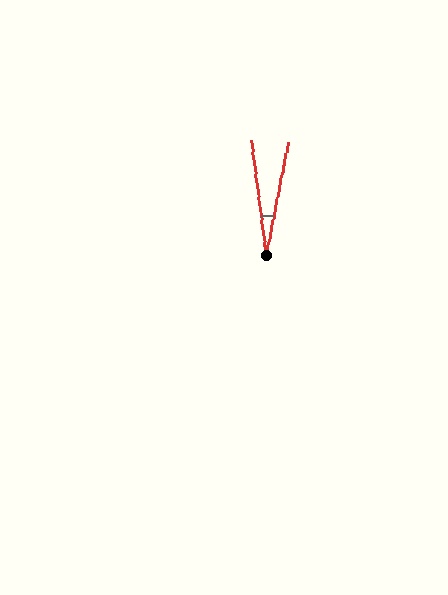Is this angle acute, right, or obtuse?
It is acute.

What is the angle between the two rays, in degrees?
Approximately 18 degrees.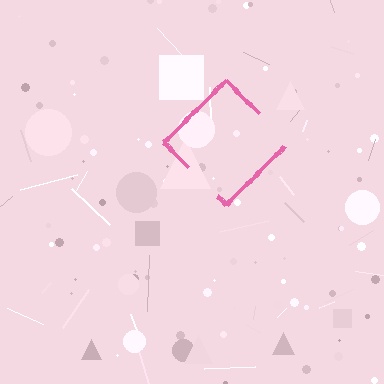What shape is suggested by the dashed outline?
The dashed outline suggests a diamond.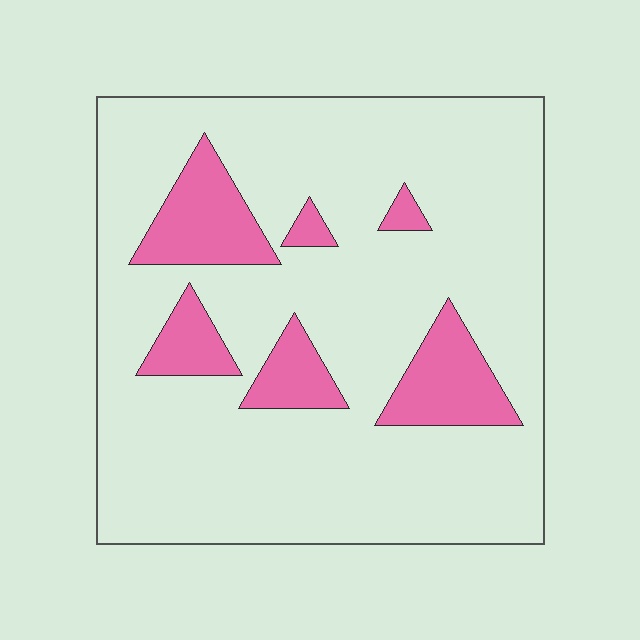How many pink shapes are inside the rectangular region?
6.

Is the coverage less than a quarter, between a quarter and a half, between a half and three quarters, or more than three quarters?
Less than a quarter.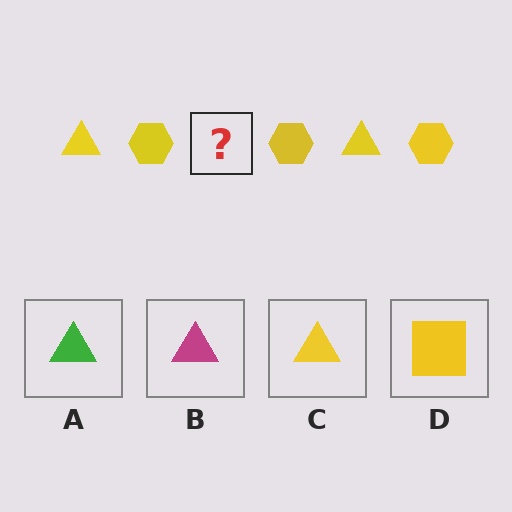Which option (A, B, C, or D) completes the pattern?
C.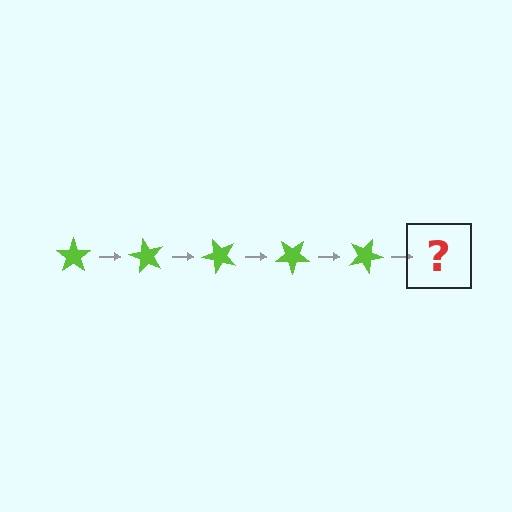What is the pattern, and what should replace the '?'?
The pattern is that the star rotates 60 degrees each step. The '?' should be a lime star rotated 300 degrees.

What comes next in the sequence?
The next element should be a lime star rotated 300 degrees.